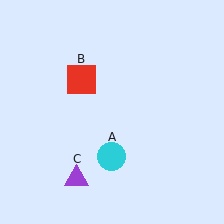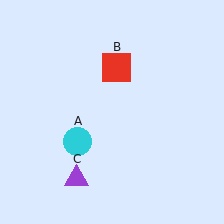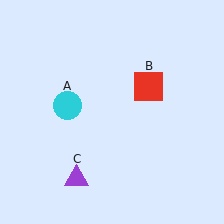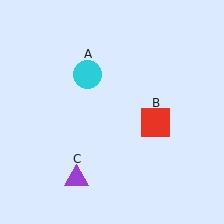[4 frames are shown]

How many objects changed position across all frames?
2 objects changed position: cyan circle (object A), red square (object B).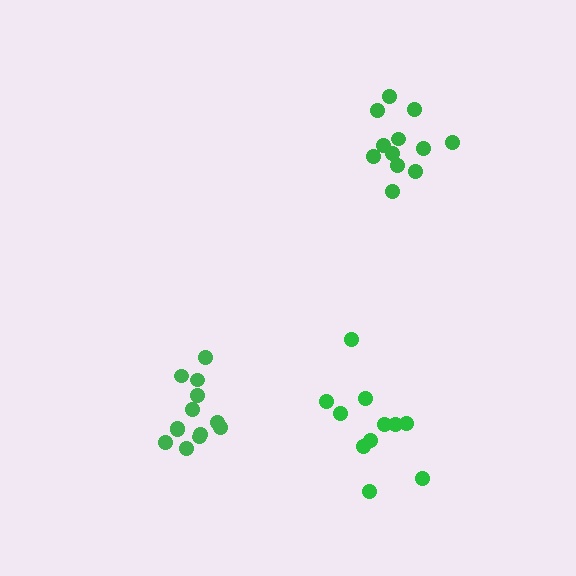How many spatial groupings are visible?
There are 3 spatial groupings.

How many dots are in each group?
Group 1: 13 dots, Group 2: 12 dots, Group 3: 11 dots (36 total).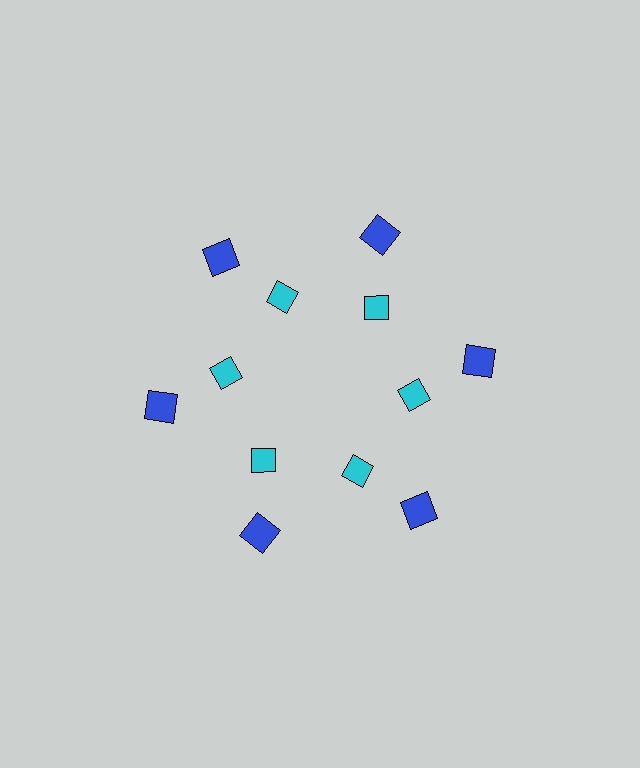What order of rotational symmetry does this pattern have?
This pattern has 6-fold rotational symmetry.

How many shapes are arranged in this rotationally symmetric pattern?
There are 12 shapes, arranged in 6 groups of 2.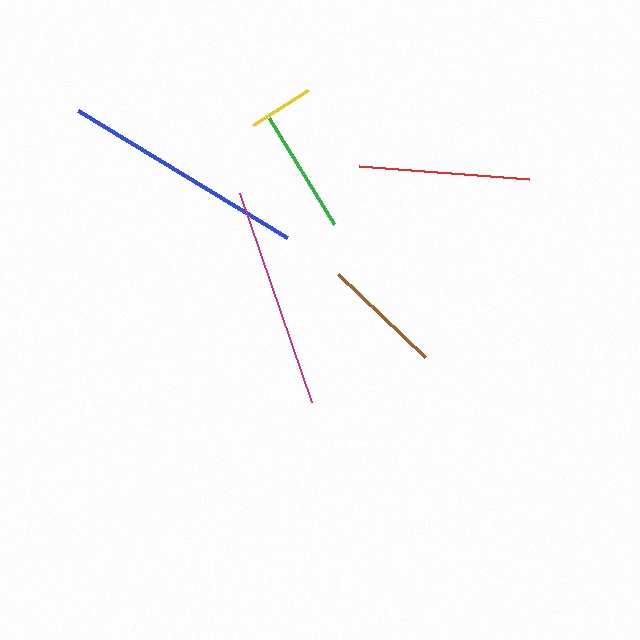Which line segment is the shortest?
The yellow line is the shortest at approximately 65 pixels.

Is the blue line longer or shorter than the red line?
The blue line is longer than the red line.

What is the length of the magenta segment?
The magenta segment is approximately 222 pixels long.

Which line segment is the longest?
The blue line is the longest at approximately 244 pixels.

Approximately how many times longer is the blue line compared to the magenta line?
The blue line is approximately 1.1 times the length of the magenta line.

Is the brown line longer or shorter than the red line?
The red line is longer than the brown line.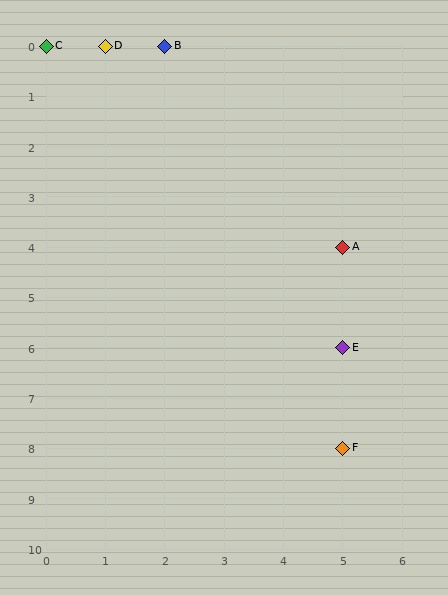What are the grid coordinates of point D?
Point D is at grid coordinates (1, 0).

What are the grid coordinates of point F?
Point F is at grid coordinates (5, 8).